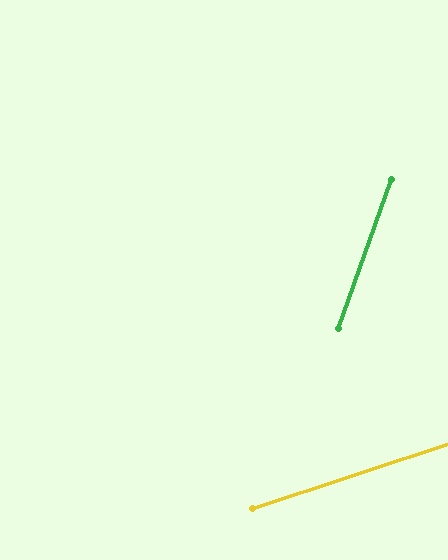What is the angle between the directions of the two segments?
Approximately 52 degrees.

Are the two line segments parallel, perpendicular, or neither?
Neither parallel nor perpendicular — they differ by about 52°.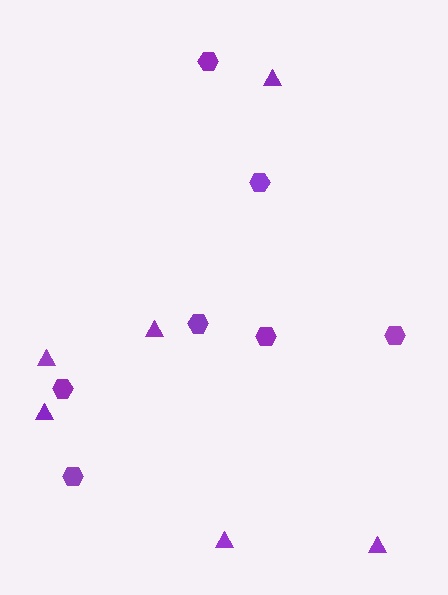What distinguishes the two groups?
There are 2 groups: one group of triangles (6) and one group of hexagons (7).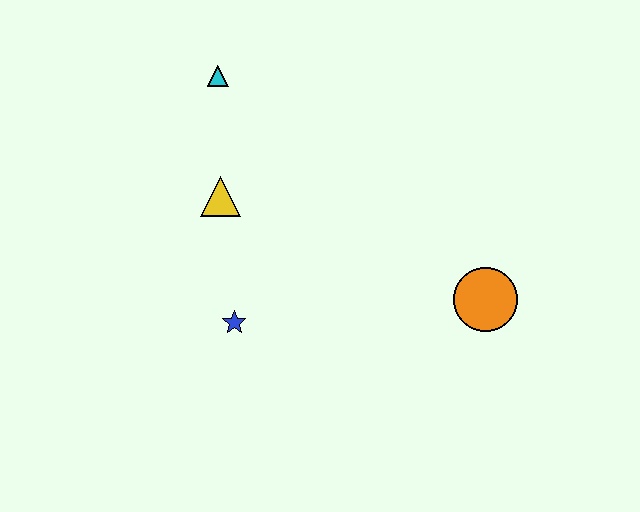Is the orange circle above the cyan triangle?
No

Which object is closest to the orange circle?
The blue star is closest to the orange circle.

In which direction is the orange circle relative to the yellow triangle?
The orange circle is to the right of the yellow triangle.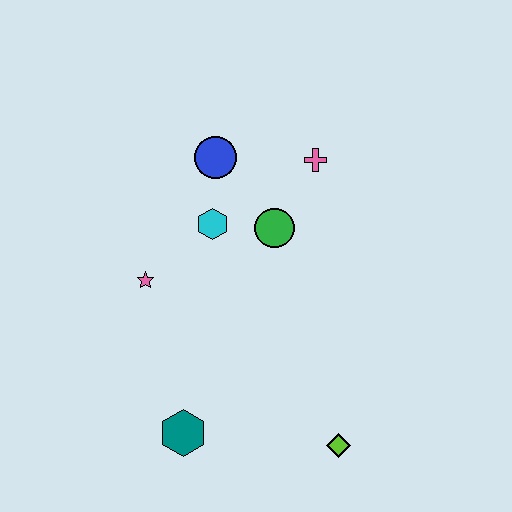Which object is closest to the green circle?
The cyan hexagon is closest to the green circle.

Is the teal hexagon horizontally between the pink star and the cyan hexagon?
Yes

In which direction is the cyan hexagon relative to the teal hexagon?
The cyan hexagon is above the teal hexagon.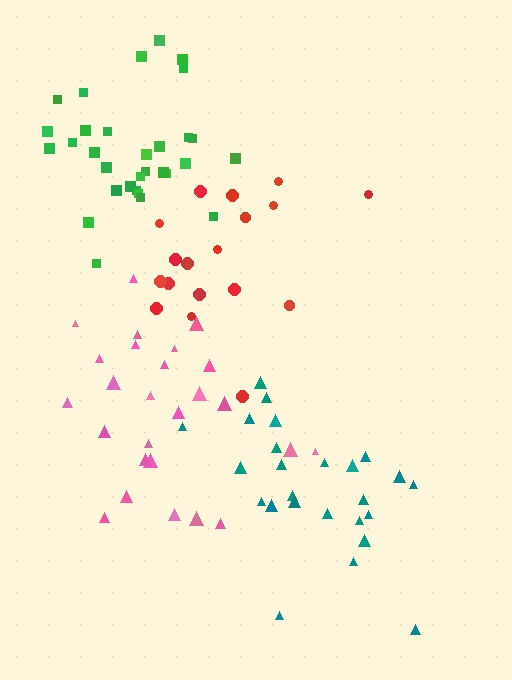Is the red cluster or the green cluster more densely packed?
Green.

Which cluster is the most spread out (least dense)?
Red.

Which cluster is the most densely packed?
Green.